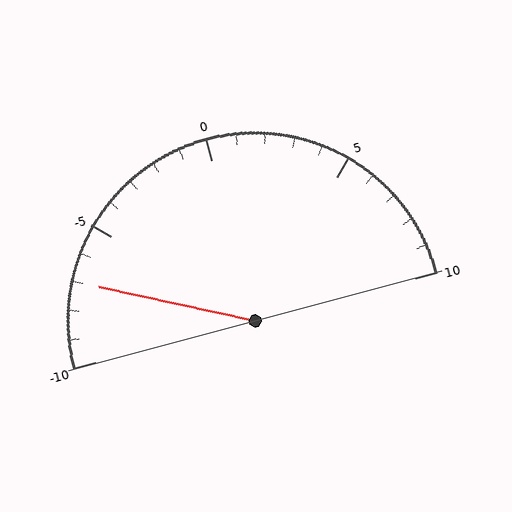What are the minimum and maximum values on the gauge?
The gauge ranges from -10 to 10.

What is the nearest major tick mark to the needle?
The nearest major tick mark is -5.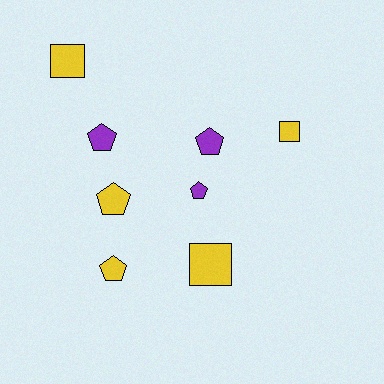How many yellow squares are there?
There are 3 yellow squares.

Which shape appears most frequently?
Pentagon, with 5 objects.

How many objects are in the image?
There are 8 objects.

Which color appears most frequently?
Yellow, with 5 objects.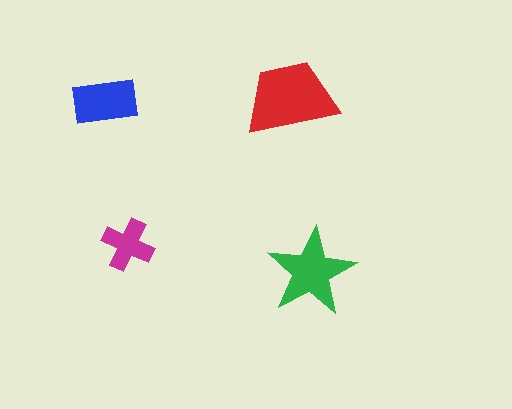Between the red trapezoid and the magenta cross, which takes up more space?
The red trapezoid.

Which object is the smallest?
The magenta cross.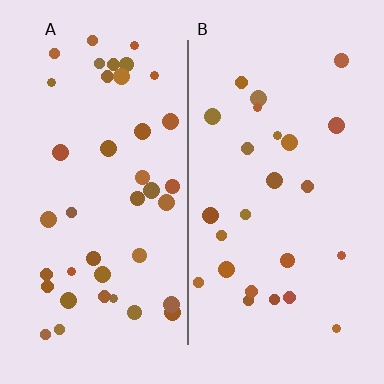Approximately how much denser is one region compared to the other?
Approximately 1.6× — region A over region B.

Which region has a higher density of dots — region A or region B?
A (the left).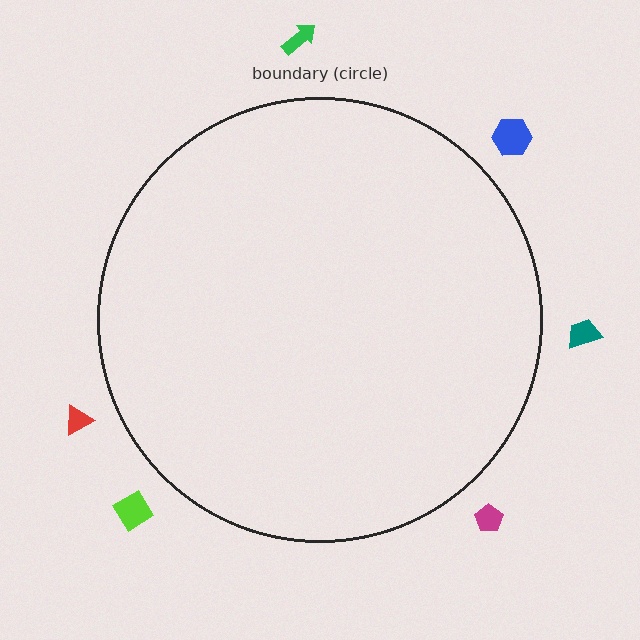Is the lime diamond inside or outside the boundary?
Outside.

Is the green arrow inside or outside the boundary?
Outside.